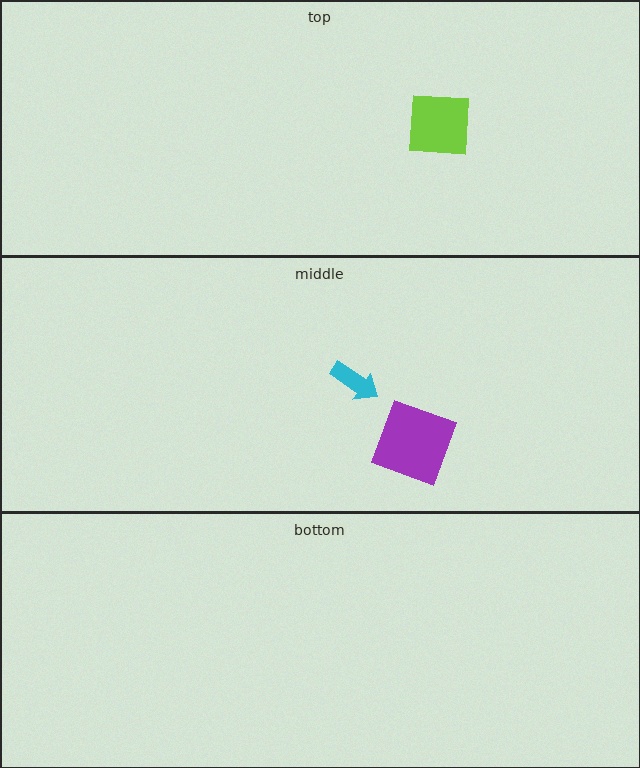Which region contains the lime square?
The top region.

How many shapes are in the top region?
1.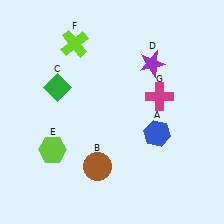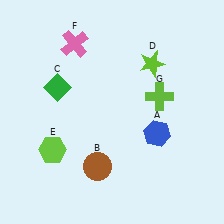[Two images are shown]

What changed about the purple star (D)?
In Image 1, D is purple. In Image 2, it changed to lime.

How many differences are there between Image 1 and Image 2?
There are 3 differences between the two images.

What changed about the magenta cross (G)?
In Image 1, G is magenta. In Image 2, it changed to lime.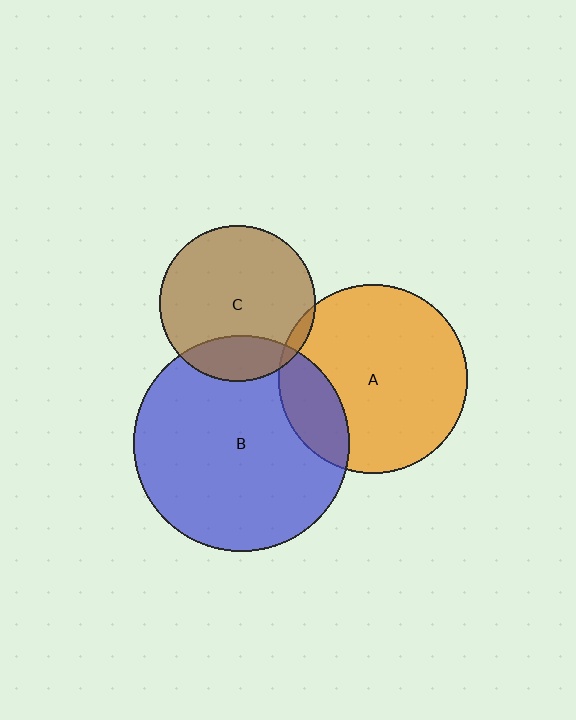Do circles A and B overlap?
Yes.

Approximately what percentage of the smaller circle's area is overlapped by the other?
Approximately 20%.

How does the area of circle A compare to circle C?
Approximately 1.5 times.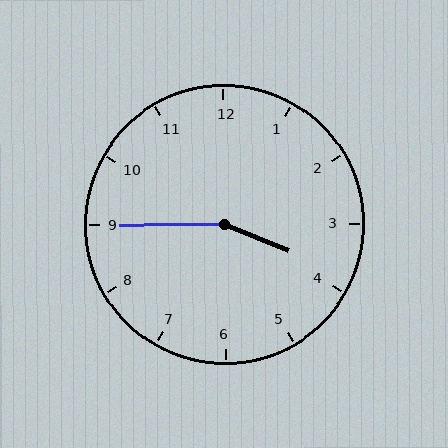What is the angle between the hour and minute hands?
Approximately 158 degrees.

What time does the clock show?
3:45.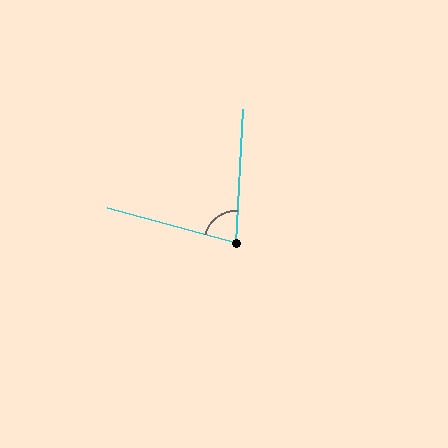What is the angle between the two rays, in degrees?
Approximately 78 degrees.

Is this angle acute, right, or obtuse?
It is acute.